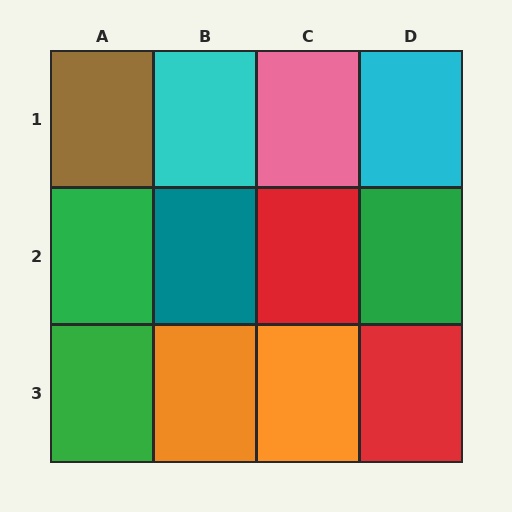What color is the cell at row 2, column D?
Green.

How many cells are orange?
2 cells are orange.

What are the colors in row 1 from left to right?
Brown, cyan, pink, cyan.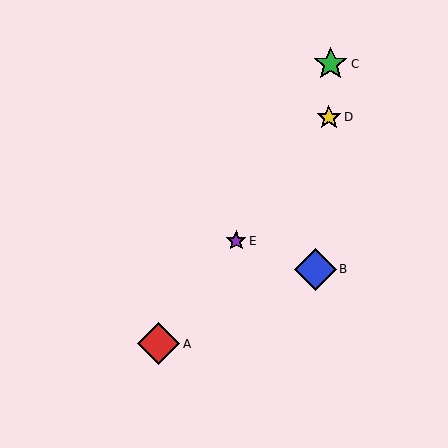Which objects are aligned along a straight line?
Objects A, D, E are aligned along a straight line.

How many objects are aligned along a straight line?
3 objects (A, D, E) are aligned along a straight line.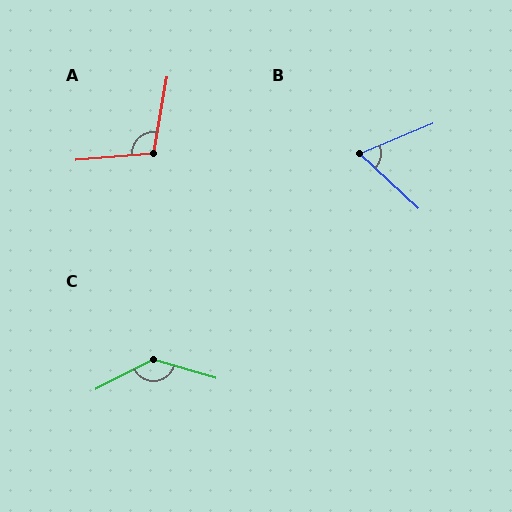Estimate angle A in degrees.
Approximately 105 degrees.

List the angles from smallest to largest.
B (65°), A (105°), C (136°).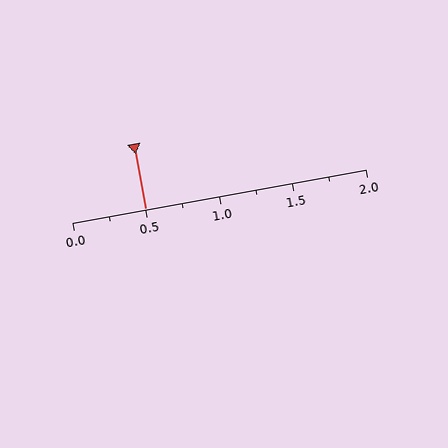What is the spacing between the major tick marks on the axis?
The major ticks are spaced 0.5 apart.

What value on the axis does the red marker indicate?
The marker indicates approximately 0.5.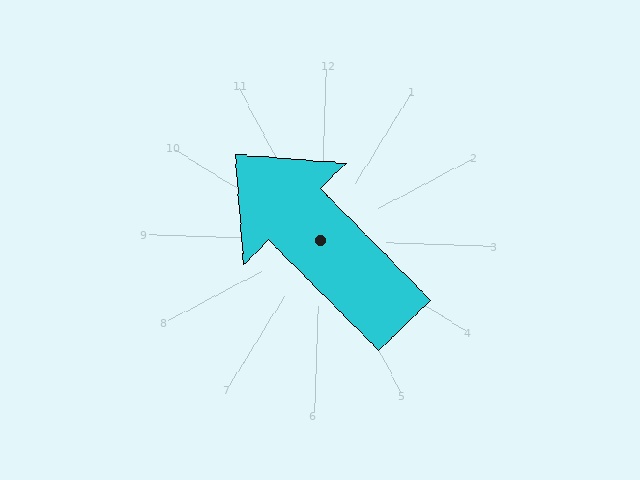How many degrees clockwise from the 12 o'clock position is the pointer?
Approximately 313 degrees.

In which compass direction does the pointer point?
Northwest.